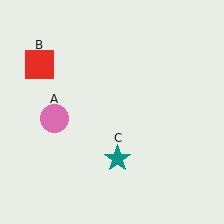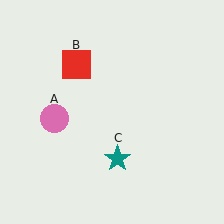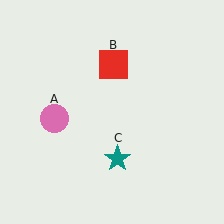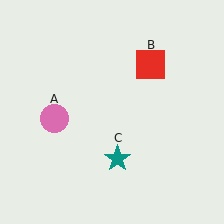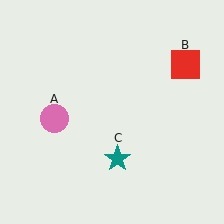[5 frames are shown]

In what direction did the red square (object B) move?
The red square (object B) moved right.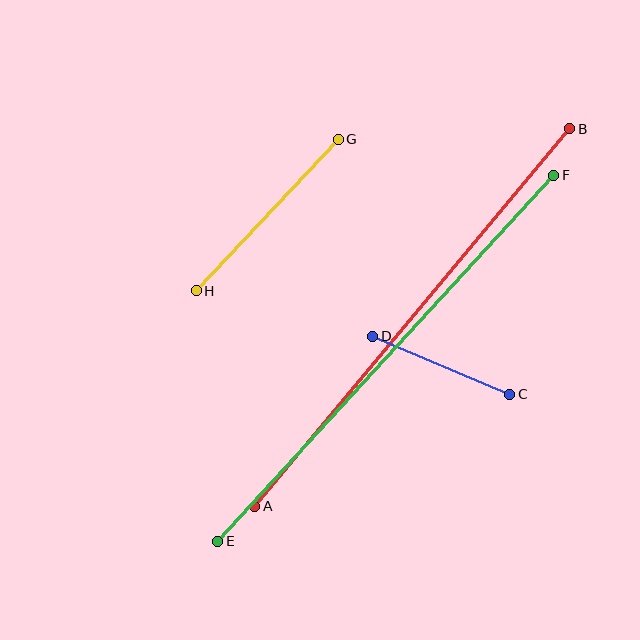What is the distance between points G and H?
The distance is approximately 208 pixels.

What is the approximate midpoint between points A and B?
The midpoint is at approximately (412, 318) pixels.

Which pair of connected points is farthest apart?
Points E and F are farthest apart.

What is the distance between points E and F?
The distance is approximately 497 pixels.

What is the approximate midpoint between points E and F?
The midpoint is at approximately (386, 358) pixels.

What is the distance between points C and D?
The distance is approximately 149 pixels.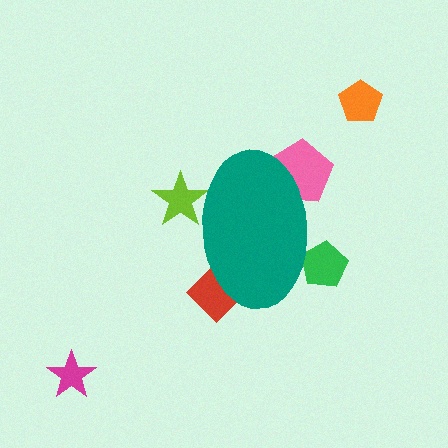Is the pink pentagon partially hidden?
Yes, the pink pentagon is partially hidden behind the teal ellipse.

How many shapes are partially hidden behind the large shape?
4 shapes are partially hidden.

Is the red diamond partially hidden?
Yes, the red diamond is partially hidden behind the teal ellipse.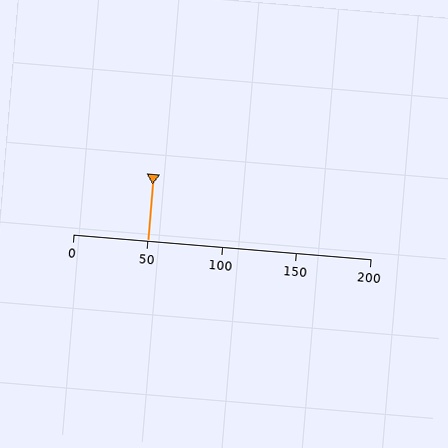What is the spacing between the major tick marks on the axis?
The major ticks are spaced 50 apart.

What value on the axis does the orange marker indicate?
The marker indicates approximately 50.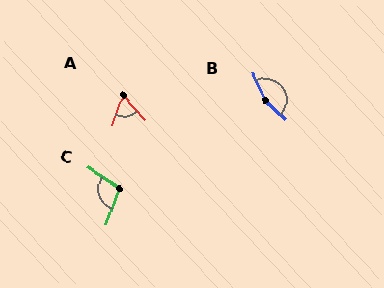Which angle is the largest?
B, at approximately 160 degrees.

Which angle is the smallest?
A, at approximately 60 degrees.